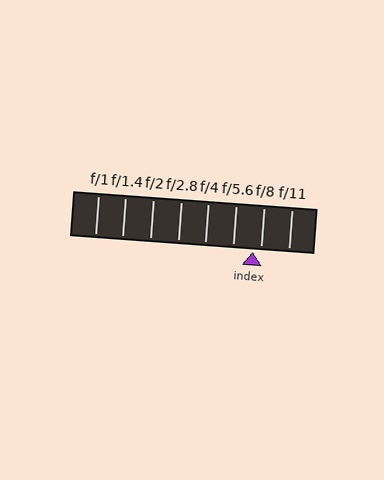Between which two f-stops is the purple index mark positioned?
The index mark is between f/5.6 and f/8.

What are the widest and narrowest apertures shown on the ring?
The widest aperture shown is f/1 and the narrowest is f/11.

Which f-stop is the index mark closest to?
The index mark is closest to f/8.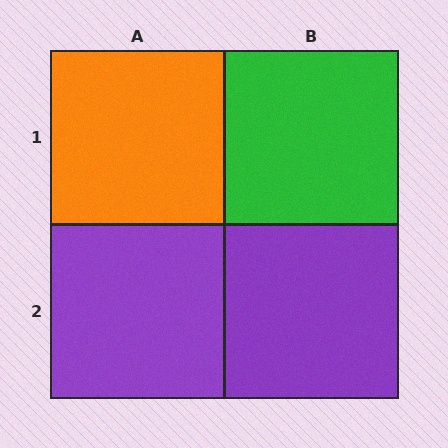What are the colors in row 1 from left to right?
Orange, green.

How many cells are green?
1 cell is green.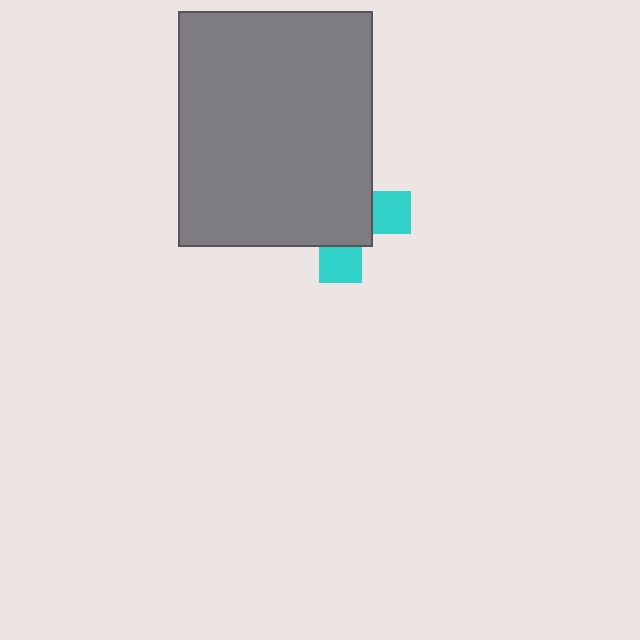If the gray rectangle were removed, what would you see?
You would see the complete cyan cross.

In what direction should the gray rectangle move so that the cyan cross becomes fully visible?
The gray rectangle should move toward the upper-left. That is the shortest direction to clear the overlap and leave the cyan cross fully visible.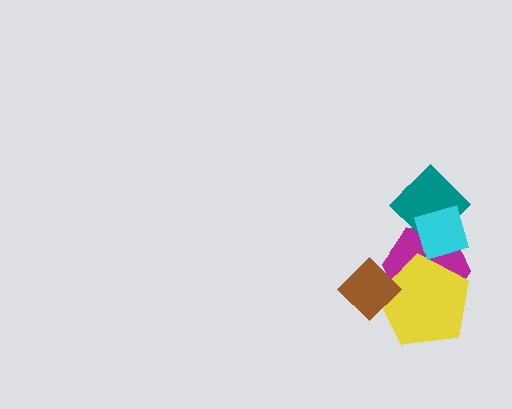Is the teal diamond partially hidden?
Yes, it is partially covered by another shape.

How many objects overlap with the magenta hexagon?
4 objects overlap with the magenta hexagon.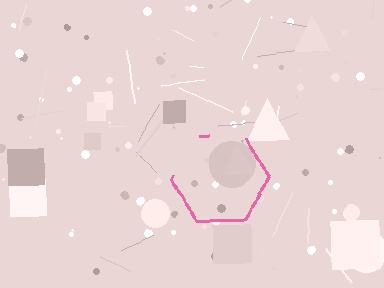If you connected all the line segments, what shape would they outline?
They would outline a hexagon.